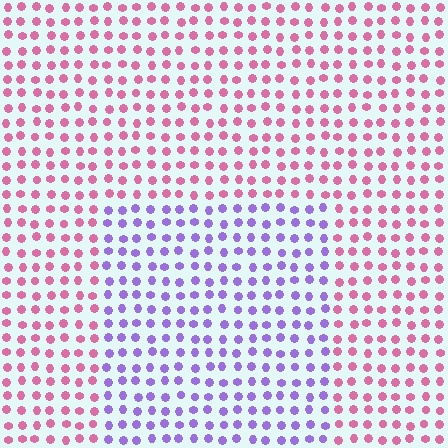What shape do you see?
I see a rectangle.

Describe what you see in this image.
The image is filled with small pink elements in a uniform arrangement. A rectangle-shaped region is visible where the elements are tinted to a slightly different hue, forming a subtle color boundary.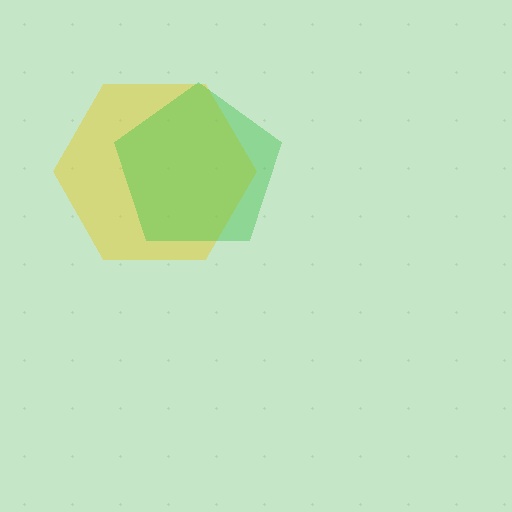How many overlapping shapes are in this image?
There are 2 overlapping shapes in the image.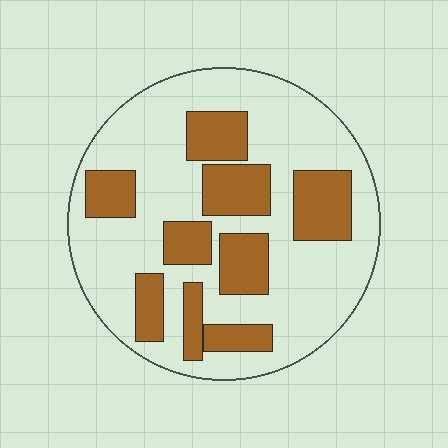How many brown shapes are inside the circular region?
9.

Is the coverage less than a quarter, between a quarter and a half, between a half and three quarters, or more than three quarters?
Between a quarter and a half.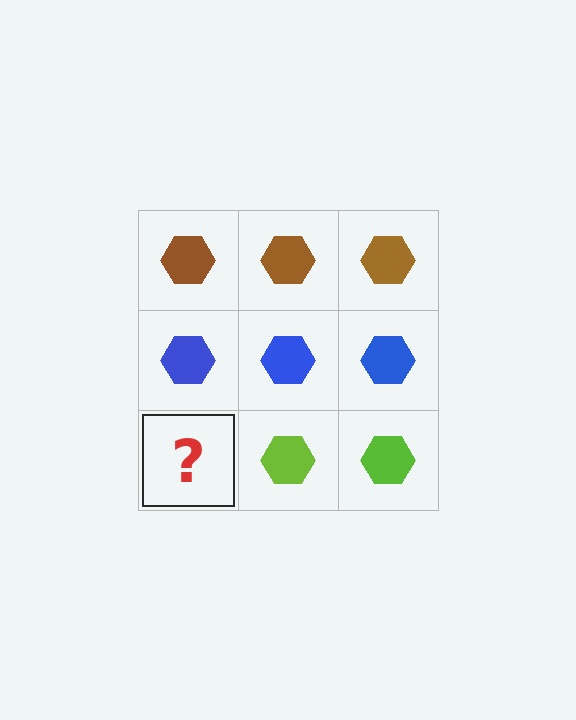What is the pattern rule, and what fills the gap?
The rule is that each row has a consistent color. The gap should be filled with a lime hexagon.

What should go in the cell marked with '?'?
The missing cell should contain a lime hexagon.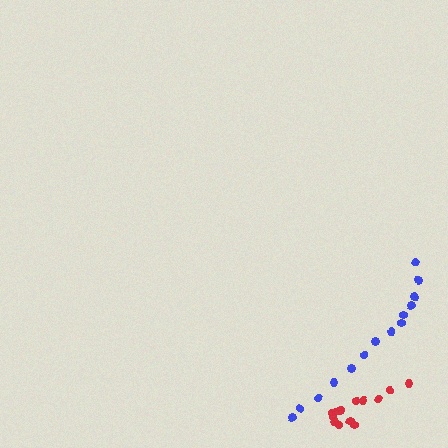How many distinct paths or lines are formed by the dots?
There are 2 distinct paths.